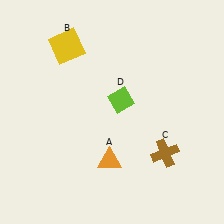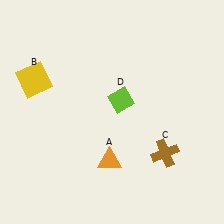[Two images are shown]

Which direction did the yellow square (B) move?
The yellow square (B) moved down.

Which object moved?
The yellow square (B) moved down.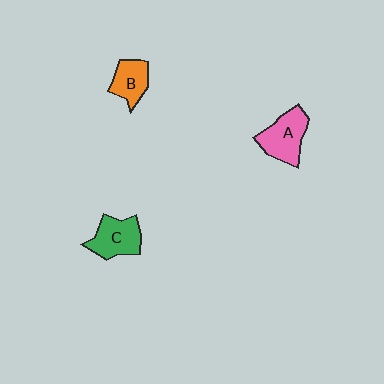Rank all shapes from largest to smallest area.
From largest to smallest: A (pink), C (green), B (orange).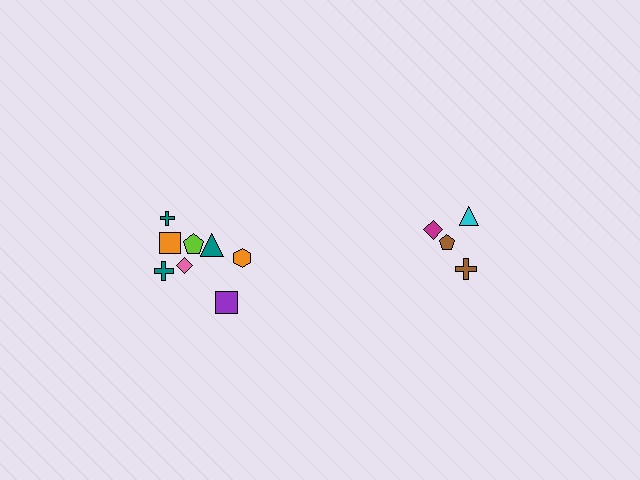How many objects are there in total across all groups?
There are 12 objects.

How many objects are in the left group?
There are 8 objects.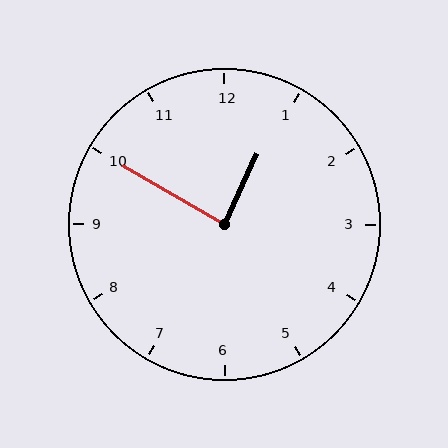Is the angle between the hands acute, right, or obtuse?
It is right.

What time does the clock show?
12:50.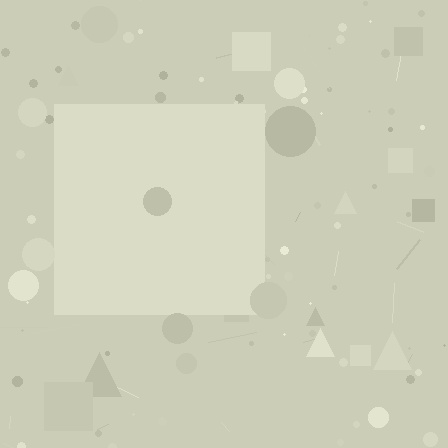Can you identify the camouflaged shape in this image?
The camouflaged shape is a square.